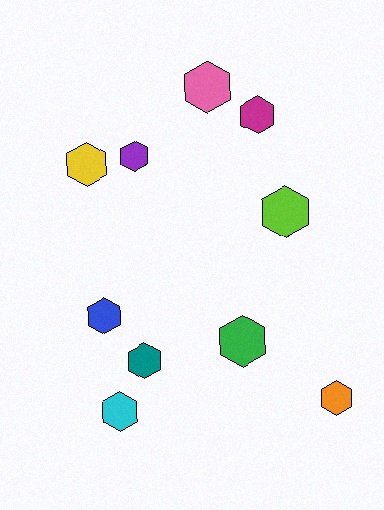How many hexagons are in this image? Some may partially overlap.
There are 10 hexagons.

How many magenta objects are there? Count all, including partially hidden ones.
There is 1 magenta object.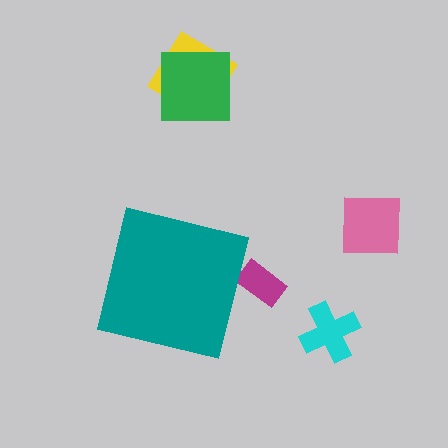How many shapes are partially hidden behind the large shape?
1 shape is partially hidden.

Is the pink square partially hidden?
No, the pink square is fully visible.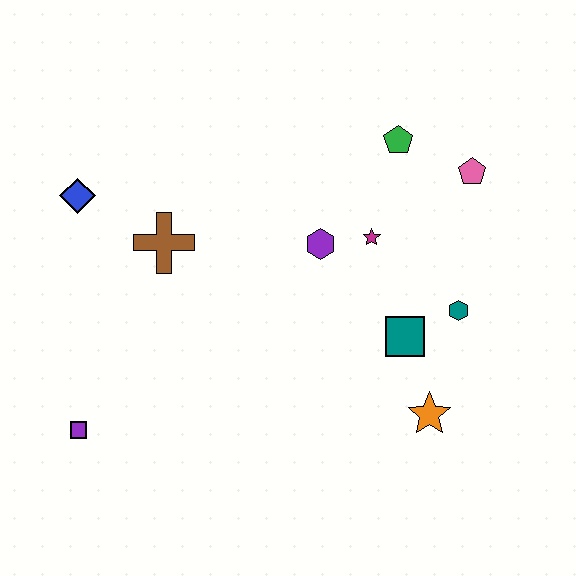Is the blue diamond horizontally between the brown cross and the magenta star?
No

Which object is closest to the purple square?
The brown cross is closest to the purple square.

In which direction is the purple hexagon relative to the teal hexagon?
The purple hexagon is to the left of the teal hexagon.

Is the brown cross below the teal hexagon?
No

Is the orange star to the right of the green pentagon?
Yes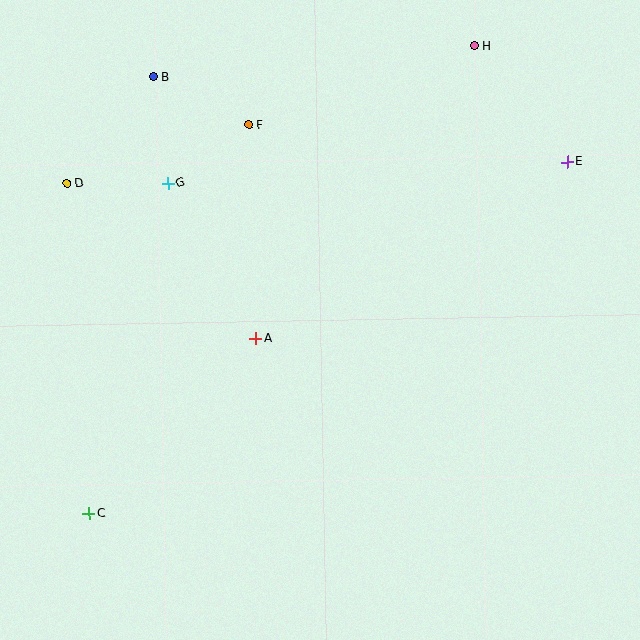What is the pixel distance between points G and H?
The distance between G and H is 336 pixels.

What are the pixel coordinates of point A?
Point A is at (256, 338).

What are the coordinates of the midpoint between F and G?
The midpoint between F and G is at (208, 154).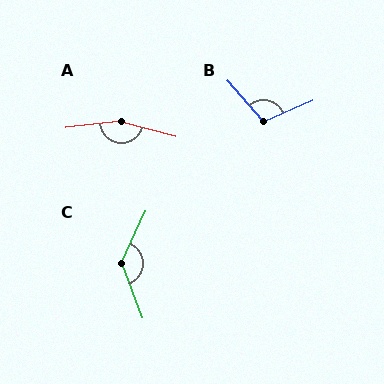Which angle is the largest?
A, at approximately 158 degrees.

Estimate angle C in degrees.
Approximately 134 degrees.